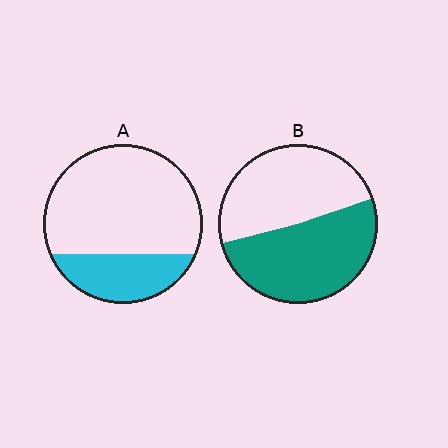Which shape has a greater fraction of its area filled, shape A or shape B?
Shape B.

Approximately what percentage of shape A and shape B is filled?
A is approximately 25% and B is approximately 50%.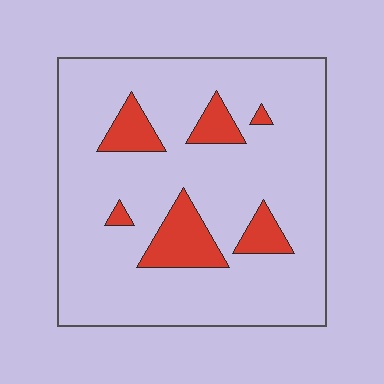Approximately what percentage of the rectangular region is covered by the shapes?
Approximately 15%.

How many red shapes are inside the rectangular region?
6.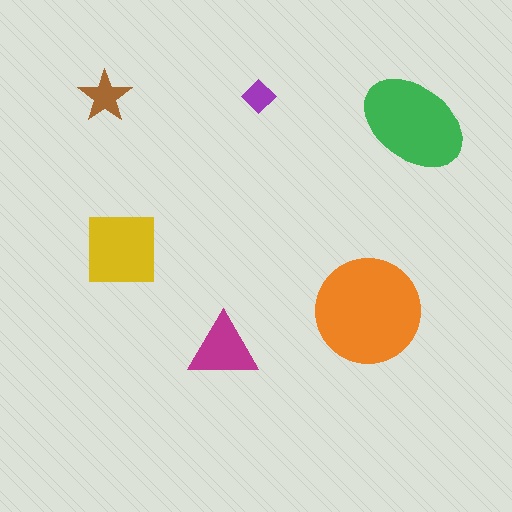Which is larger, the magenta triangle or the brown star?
The magenta triangle.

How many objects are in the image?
There are 6 objects in the image.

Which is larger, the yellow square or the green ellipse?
The green ellipse.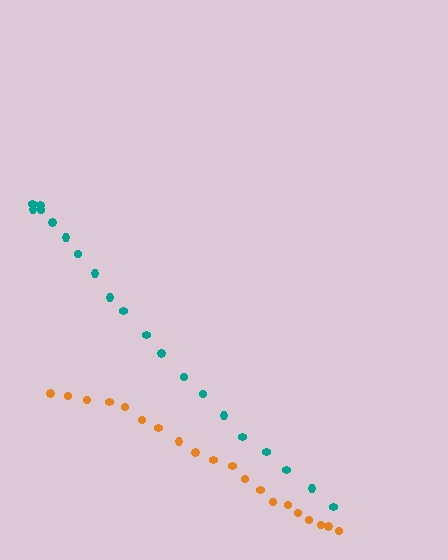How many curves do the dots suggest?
There are 2 distinct paths.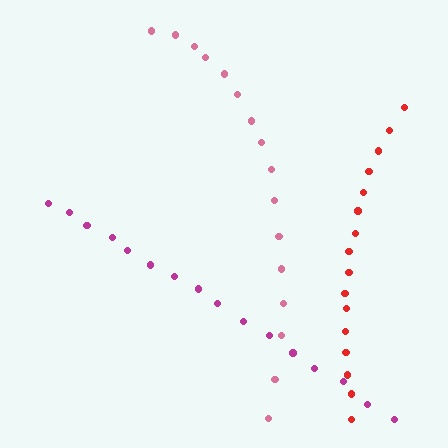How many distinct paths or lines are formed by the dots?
There are 3 distinct paths.